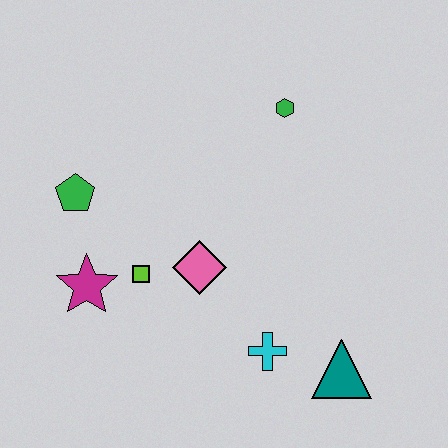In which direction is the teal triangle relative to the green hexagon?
The teal triangle is below the green hexagon.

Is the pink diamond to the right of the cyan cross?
No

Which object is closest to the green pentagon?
The magenta star is closest to the green pentagon.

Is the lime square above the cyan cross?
Yes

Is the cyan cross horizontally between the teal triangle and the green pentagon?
Yes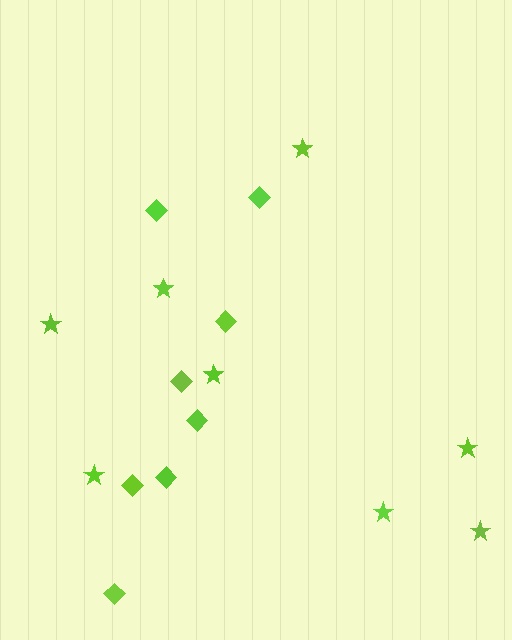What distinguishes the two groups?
There are 2 groups: one group of diamonds (8) and one group of stars (8).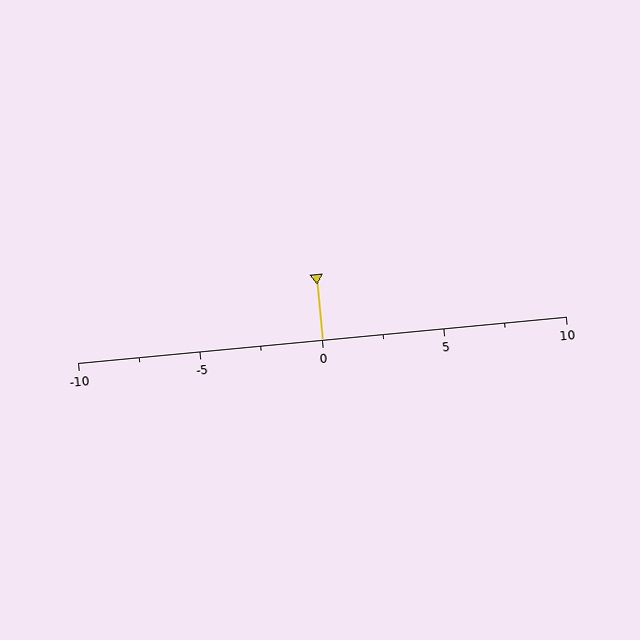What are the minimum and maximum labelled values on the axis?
The axis runs from -10 to 10.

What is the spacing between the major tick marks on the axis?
The major ticks are spaced 5 apart.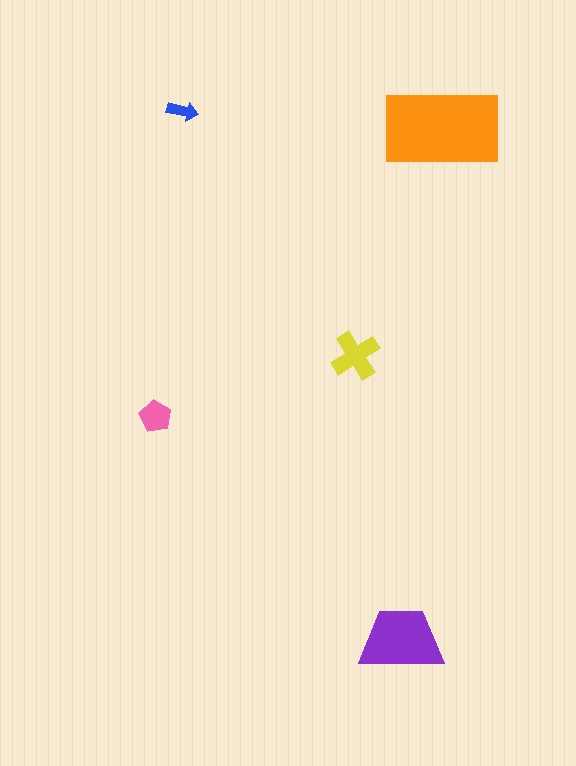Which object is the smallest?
The blue arrow.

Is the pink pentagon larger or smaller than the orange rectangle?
Smaller.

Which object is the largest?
The orange rectangle.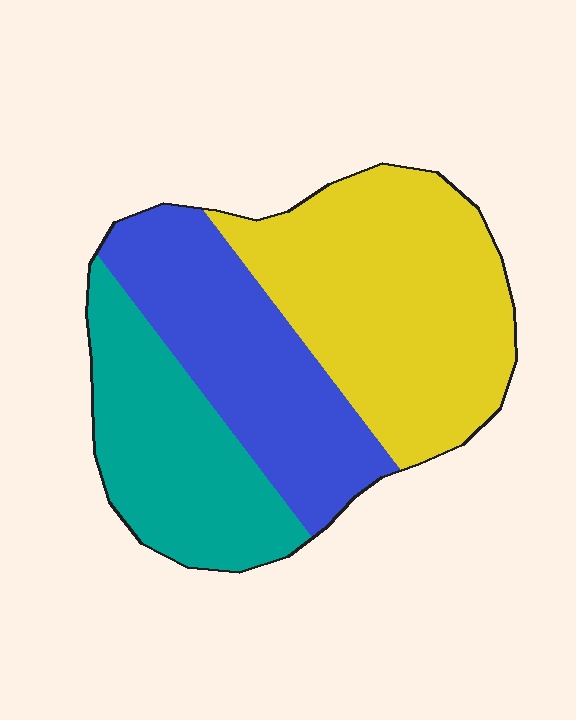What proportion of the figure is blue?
Blue takes up about one third (1/3) of the figure.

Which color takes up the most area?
Yellow, at roughly 45%.